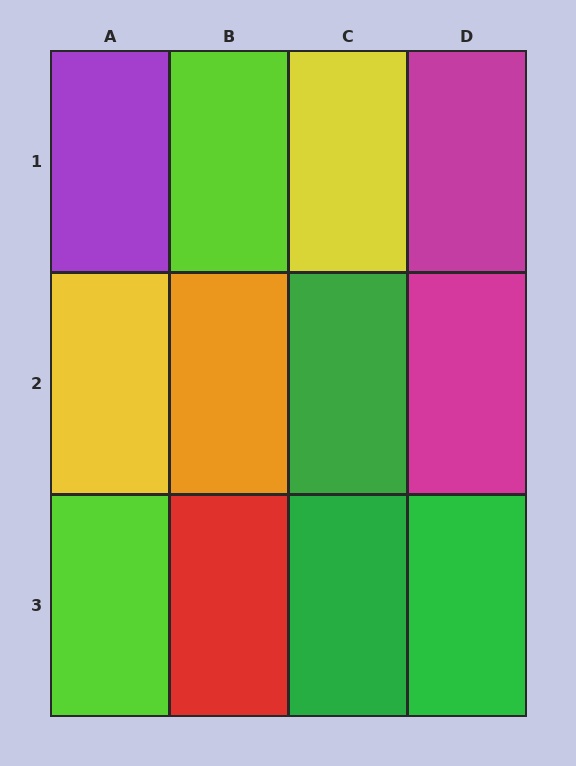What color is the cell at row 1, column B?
Lime.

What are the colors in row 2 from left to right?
Yellow, orange, green, magenta.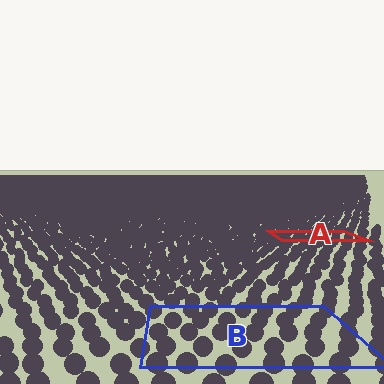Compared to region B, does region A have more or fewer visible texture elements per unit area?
Region A has more texture elements per unit area — they are packed more densely because it is farther away.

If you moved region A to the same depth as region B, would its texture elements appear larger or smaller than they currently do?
They would appear larger. At a closer depth, the same texture elements are projected at a bigger on-screen size.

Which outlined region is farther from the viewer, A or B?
Region A is farther from the viewer — the texture elements inside it appear smaller and more densely packed.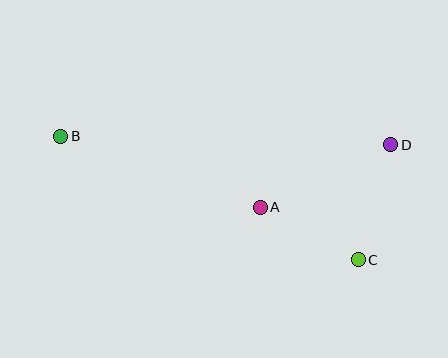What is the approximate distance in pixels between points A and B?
The distance between A and B is approximately 212 pixels.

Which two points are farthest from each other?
Points B and D are farthest from each other.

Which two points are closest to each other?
Points A and C are closest to each other.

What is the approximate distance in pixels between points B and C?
The distance between B and C is approximately 322 pixels.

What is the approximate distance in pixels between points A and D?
The distance between A and D is approximately 144 pixels.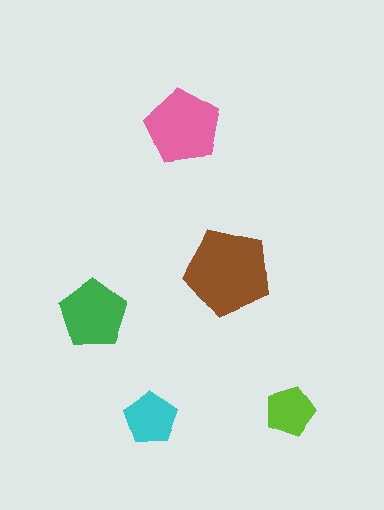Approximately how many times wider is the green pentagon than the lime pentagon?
About 1.5 times wider.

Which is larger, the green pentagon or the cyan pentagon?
The green one.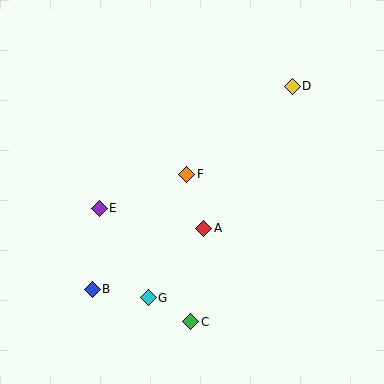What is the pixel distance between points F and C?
The distance between F and C is 147 pixels.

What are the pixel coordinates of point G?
Point G is at (148, 298).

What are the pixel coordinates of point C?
Point C is at (191, 322).